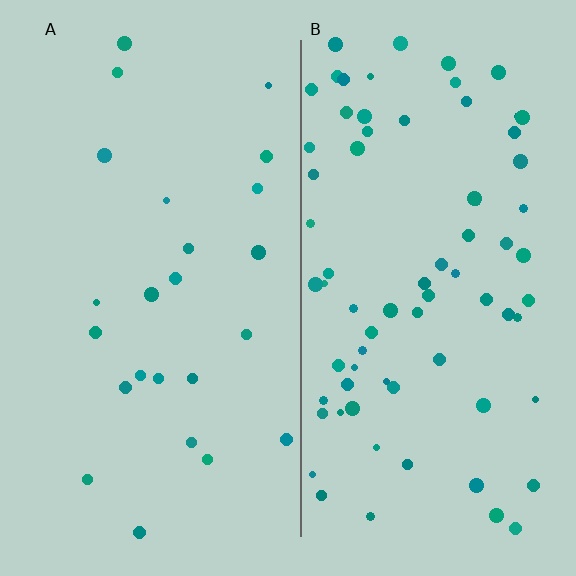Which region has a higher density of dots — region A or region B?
B (the right).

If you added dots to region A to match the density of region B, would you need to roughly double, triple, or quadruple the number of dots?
Approximately triple.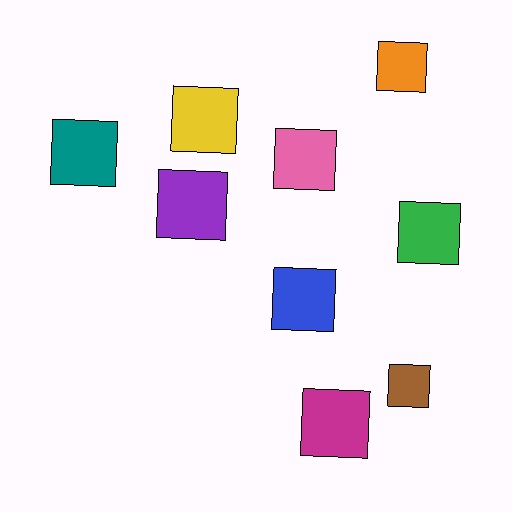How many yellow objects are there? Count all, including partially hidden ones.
There is 1 yellow object.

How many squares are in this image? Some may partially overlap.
There are 9 squares.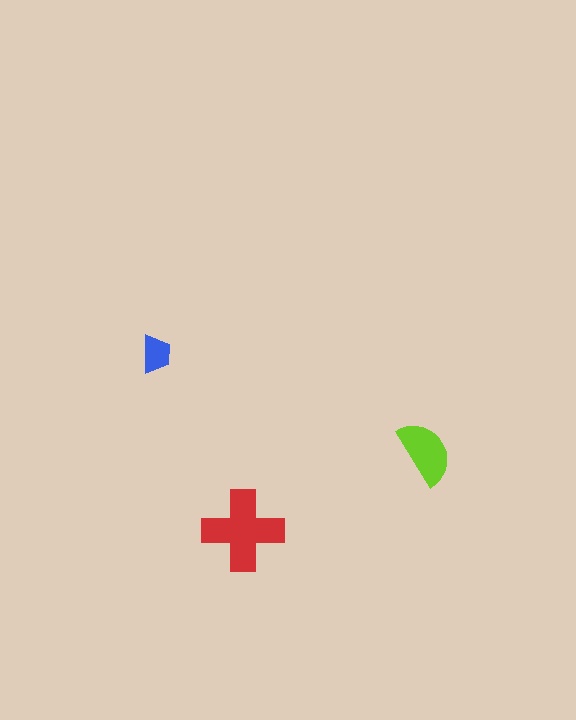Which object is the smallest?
The blue trapezoid.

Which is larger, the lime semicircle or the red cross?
The red cross.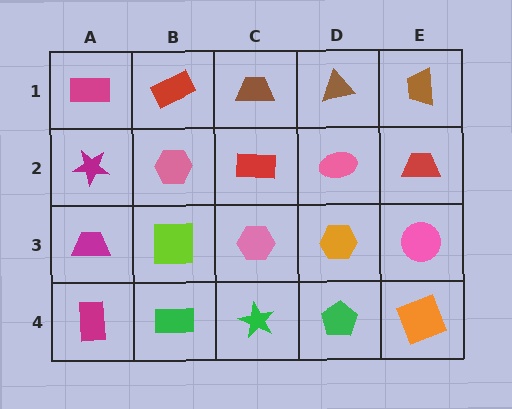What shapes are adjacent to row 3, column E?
A red trapezoid (row 2, column E), an orange square (row 4, column E), an orange hexagon (row 3, column D).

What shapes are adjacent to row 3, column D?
A pink ellipse (row 2, column D), a green pentagon (row 4, column D), a pink hexagon (row 3, column C), a pink circle (row 3, column E).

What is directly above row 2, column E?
A brown trapezoid.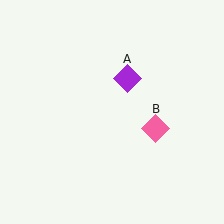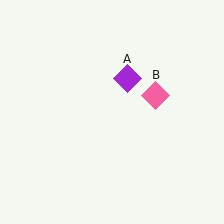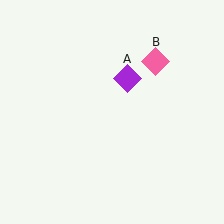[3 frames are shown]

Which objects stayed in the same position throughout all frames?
Purple diamond (object A) remained stationary.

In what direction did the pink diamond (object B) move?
The pink diamond (object B) moved up.